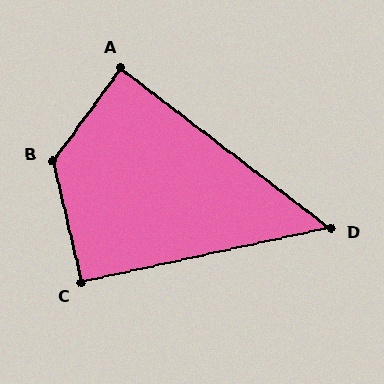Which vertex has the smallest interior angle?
D, at approximately 50 degrees.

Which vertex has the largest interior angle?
B, at approximately 130 degrees.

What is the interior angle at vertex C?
Approximately 91 degrees (approximately right).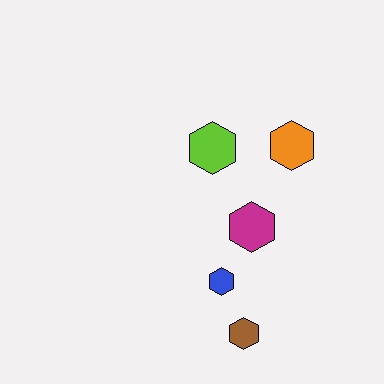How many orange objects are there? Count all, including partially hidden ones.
There is 1 orange object.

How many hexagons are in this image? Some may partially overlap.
There are 5 hexagons.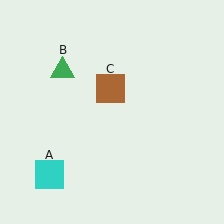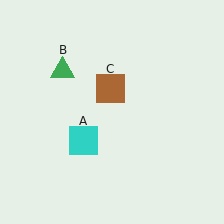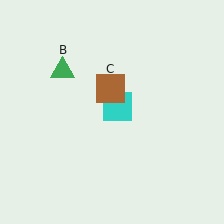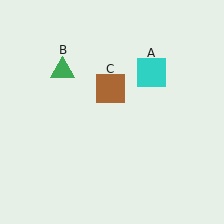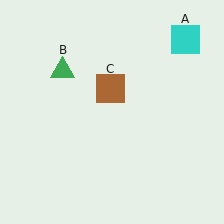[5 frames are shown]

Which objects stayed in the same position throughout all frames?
Green triangle (object B) and brown square (object C) remained stationary.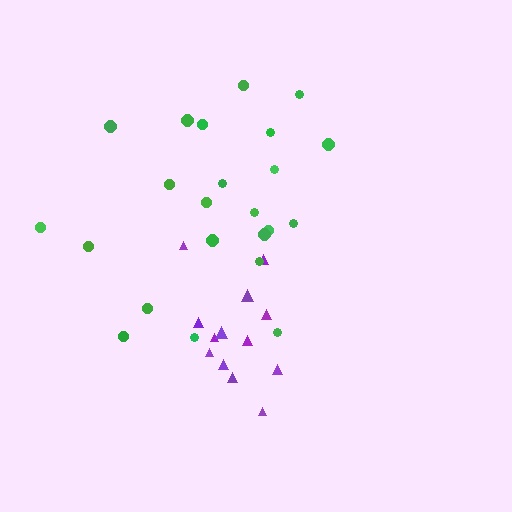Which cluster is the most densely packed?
Purple.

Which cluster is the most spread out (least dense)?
Green.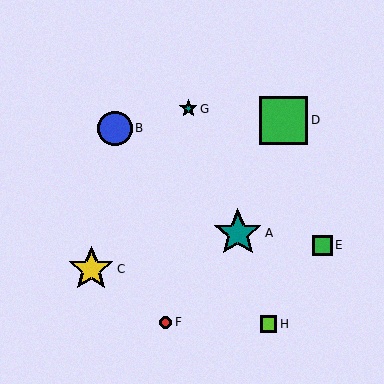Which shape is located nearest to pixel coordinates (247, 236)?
The teal star (labeled A) at (238, 233) is nearest to that location.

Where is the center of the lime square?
The center of the lime square is at (268, 324).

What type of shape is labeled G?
Shape G is a teal star.